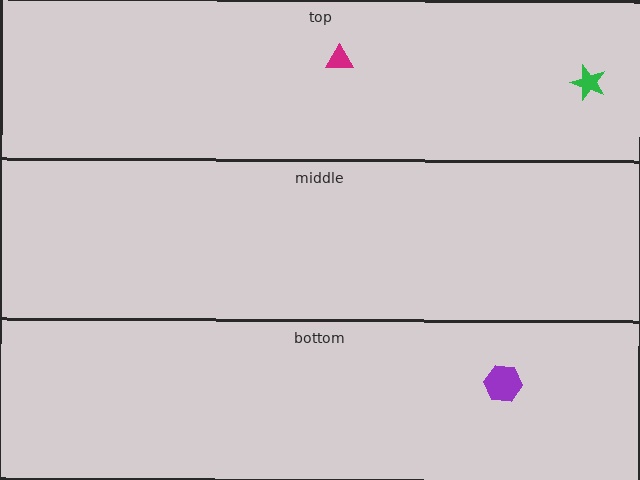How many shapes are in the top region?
2.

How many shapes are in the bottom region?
1.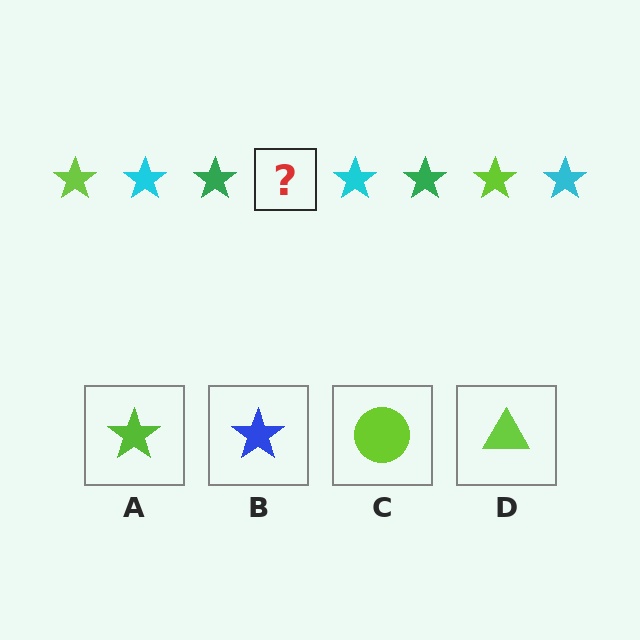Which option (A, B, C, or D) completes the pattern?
A.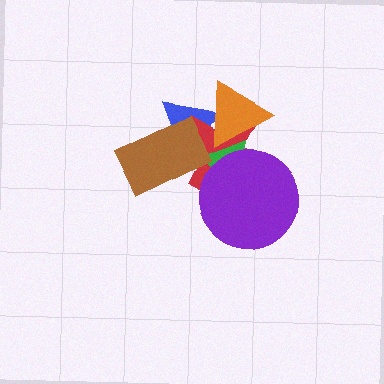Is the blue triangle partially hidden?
Yes, it is partially covered by another shape.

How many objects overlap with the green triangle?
4 objects overlap with the green triangle.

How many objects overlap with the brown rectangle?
2 objects overlap with the brown rectangle.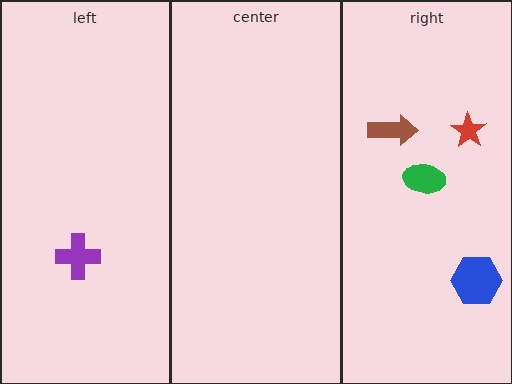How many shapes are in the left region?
1.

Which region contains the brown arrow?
The right region.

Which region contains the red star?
The right region.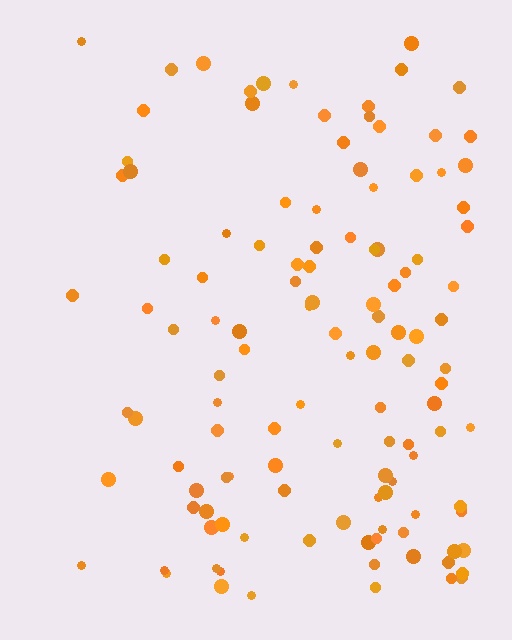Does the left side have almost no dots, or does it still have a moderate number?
Still a moderate number, just noticeably fewer than the right.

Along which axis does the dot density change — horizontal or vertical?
Horizontal.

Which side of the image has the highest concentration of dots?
The right.